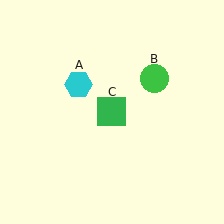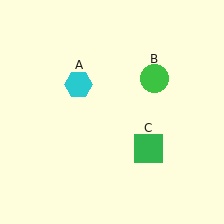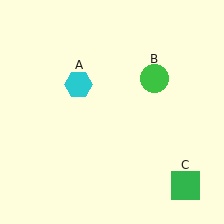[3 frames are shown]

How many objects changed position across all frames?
1 object changed position: green square (object C).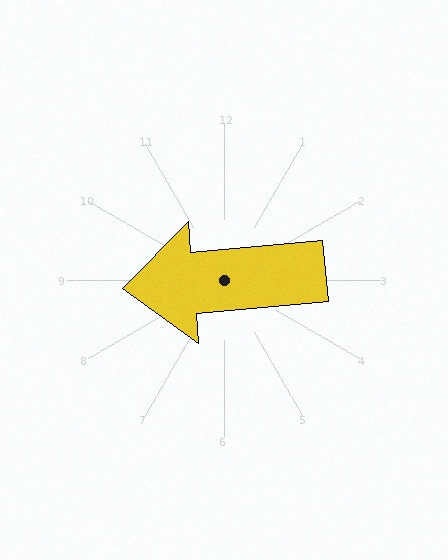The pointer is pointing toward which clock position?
Roughly 9 o'clock.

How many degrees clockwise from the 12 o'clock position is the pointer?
Approximately 265 degrees.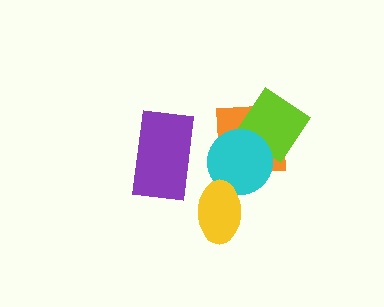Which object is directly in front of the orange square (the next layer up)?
The lime diamond is directly in front of the orange square.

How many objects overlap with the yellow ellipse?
1 object overlaps with the yellow ellipse.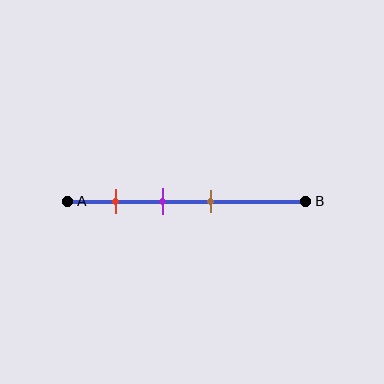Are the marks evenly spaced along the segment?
Yes, the marks are approximately evenly spaced.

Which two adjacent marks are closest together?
The purple and brown marks are the closest adjacent pair.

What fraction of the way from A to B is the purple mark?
The purple mark is approximately 40% (0.4) of the way from A to B.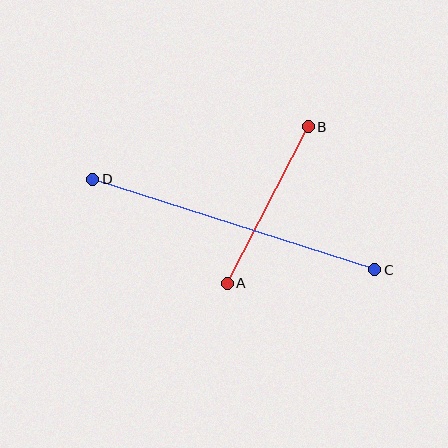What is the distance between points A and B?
The distance is approximately 176 pixels.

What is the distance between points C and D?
The distance is approximately 296 pixels.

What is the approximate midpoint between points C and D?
The midpoint is at approximately (234, 225) pixels.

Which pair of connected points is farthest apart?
Points C and D are farthest apart.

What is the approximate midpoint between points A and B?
The midpoint is at approximately (268, 205) pixels.